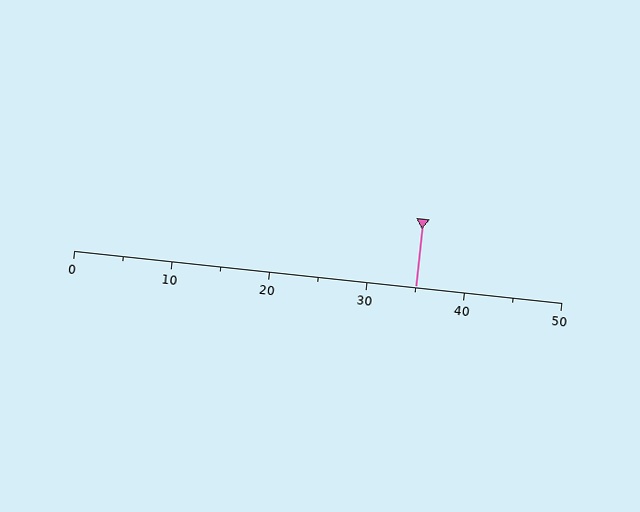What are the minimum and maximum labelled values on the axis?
The axis runs from 0 to 50.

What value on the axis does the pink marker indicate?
The marker indicates approximately 35.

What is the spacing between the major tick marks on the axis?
The major ticks are spaced 10 apart.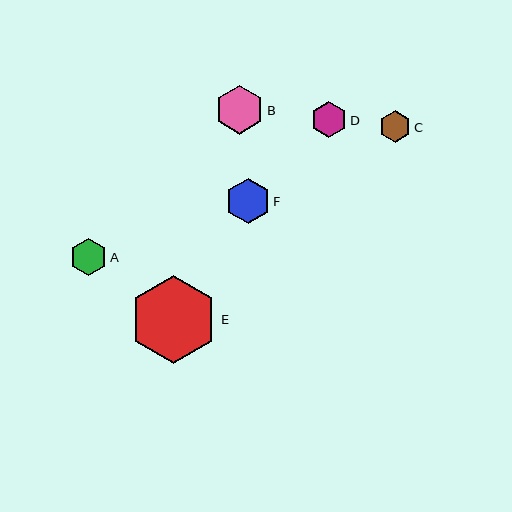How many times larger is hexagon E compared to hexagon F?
Hexagon E is approximately 2.0 times the size of hexagon F.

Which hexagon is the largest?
Hexagon E is the largest with a size of approximately 88 pixels.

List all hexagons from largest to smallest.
From largest to smallest: E, B, F, A, D, C.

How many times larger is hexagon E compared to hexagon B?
Hexagon E is approximately 1.8 times the size of hexagon B.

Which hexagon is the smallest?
Hexagon C is the smallest with a size of approximately 32 pixels.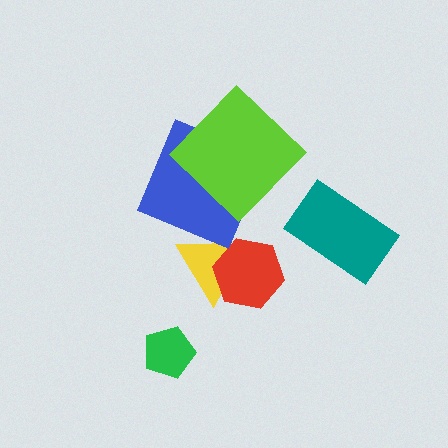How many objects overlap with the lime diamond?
1 object overlaps with the lime diamond.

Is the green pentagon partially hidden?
No, no other shape covers it.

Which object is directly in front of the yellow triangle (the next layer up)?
The red hexagon is directly in front of the yellow triangle.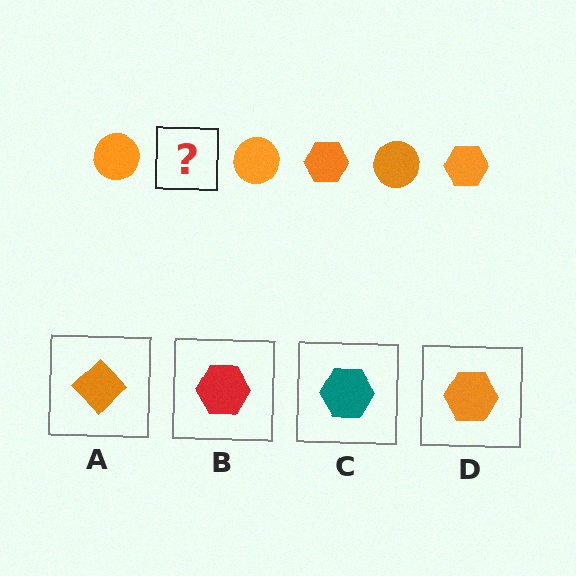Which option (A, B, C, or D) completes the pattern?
D.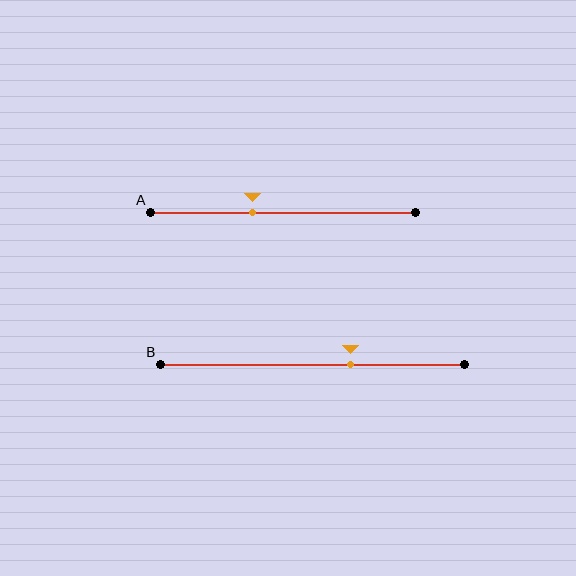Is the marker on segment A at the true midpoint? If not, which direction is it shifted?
No, the marker on segment A is shifted to the left by about 12% of the segment length.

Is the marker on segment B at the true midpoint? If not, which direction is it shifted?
No, the marker on segment B is shifted to the right by about 12% of the segment length.